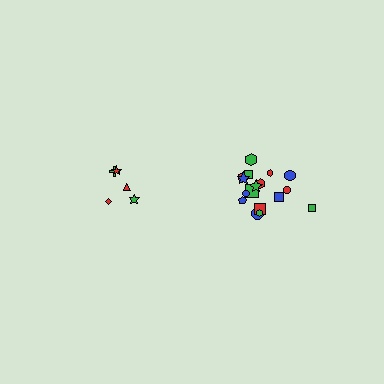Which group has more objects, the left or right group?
The right group.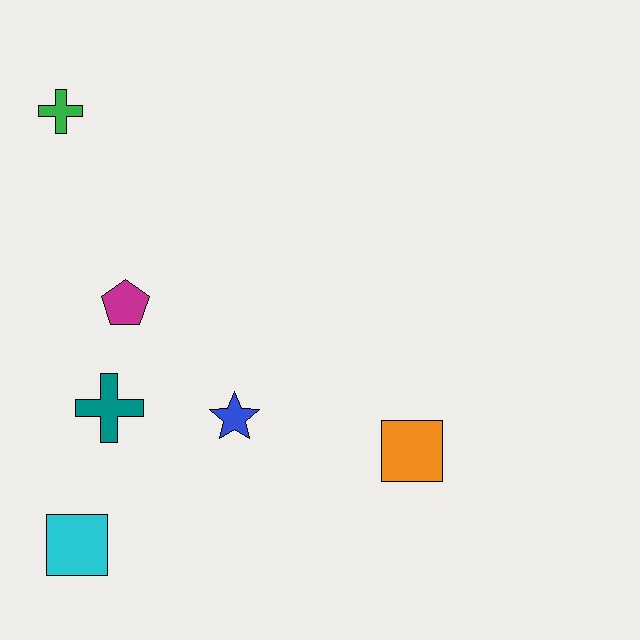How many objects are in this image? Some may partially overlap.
There are 6 objects.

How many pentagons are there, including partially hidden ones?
There is 1 pentagon.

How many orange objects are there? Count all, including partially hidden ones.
There is 1 orange object.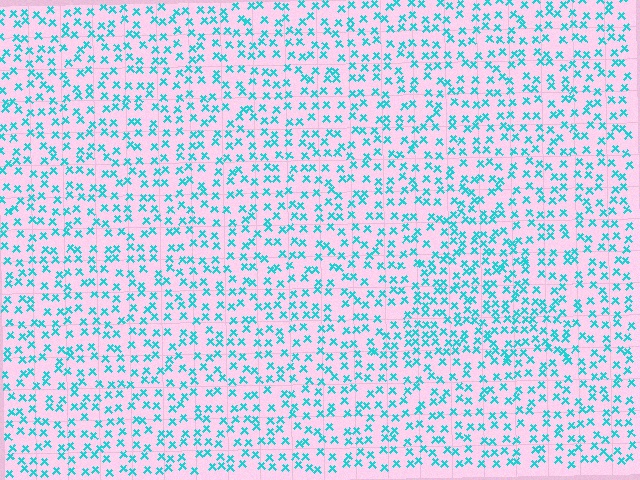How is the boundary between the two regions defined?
The boundary is defined by a change in element density (approximately 1.5x ratio). All elements are the same color, size, and shape.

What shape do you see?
I see a triangle.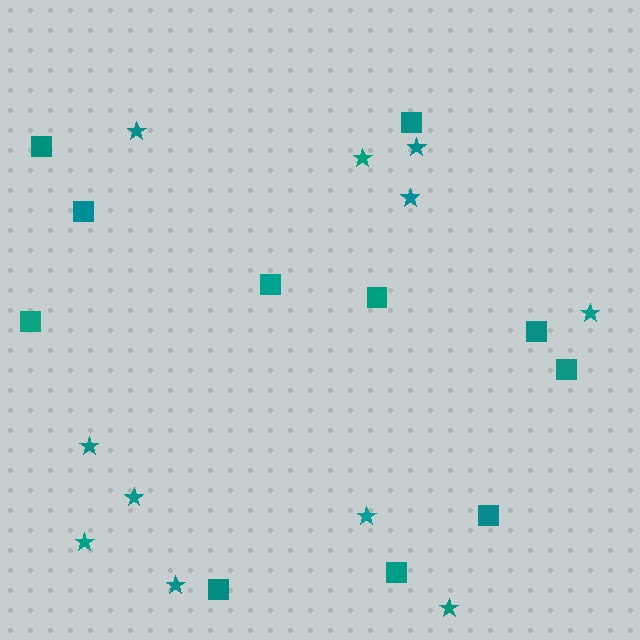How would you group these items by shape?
There are 2 groups: one group of stars (11) and one group of squares (11).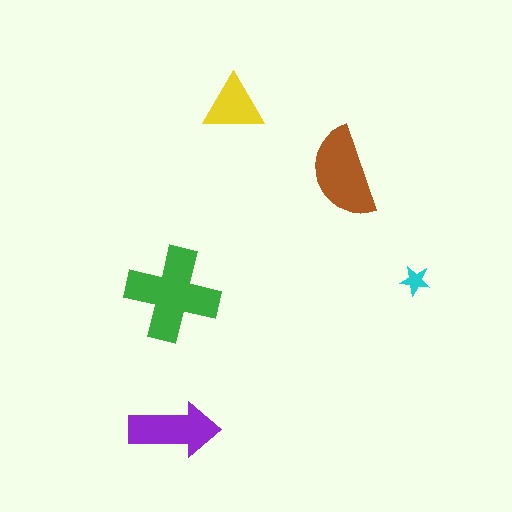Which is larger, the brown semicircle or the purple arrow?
The brown semicircle.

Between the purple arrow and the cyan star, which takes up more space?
The purple arrow.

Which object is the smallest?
The cyan star.